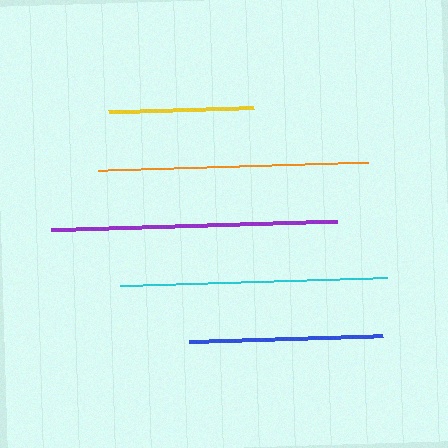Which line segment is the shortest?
The yellow line is the shortest at approximately 144 pixels.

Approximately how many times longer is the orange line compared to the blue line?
The orange line is approximately 1.4 times the length of the blue line.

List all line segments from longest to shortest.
From longest to shortest: purple, orange, cyan, blue, yellow.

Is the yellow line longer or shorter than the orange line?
The orange line is longer than the yellow line.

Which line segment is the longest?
The purple line is the longest at approximately 286 pixels.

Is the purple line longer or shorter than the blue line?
The purple line is longer than the blue line.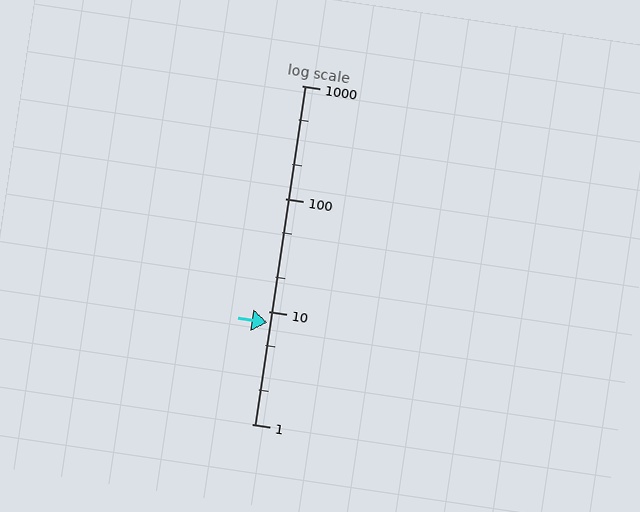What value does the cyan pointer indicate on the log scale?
The pointer indicates approximately 7.9.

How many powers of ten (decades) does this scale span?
The scale spans 3 decades, from 1 to 1000.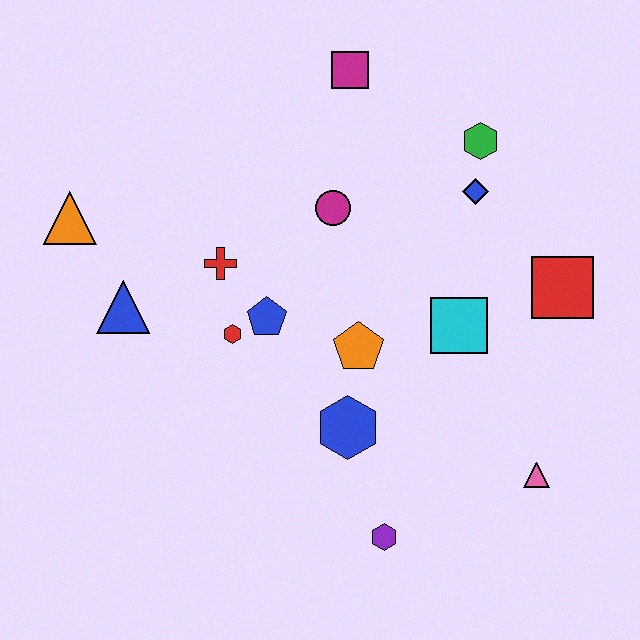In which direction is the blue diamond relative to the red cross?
The blue diamond is to the right of the red cross.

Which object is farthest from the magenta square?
The purple hexagon is farthest from the magenta square.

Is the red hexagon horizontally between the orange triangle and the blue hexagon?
Yes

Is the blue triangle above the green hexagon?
No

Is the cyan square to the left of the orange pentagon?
No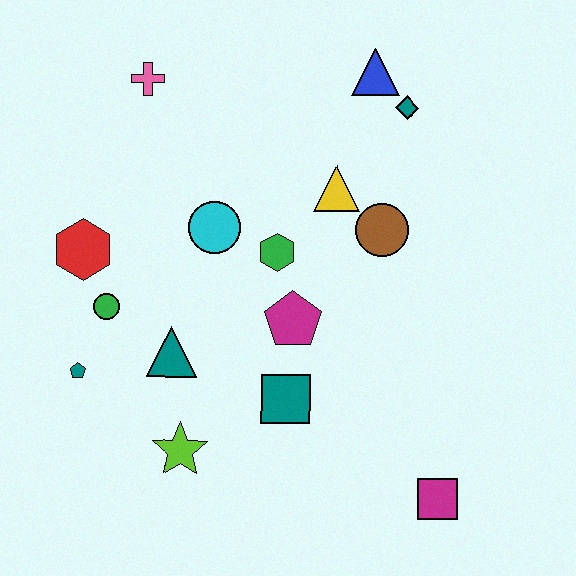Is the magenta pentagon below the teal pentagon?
No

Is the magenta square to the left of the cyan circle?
No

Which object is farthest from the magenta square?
The pink cross is farthest from the magenta square.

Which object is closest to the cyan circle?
The green hexagon is closest to the cyan circle.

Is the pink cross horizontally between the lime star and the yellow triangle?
No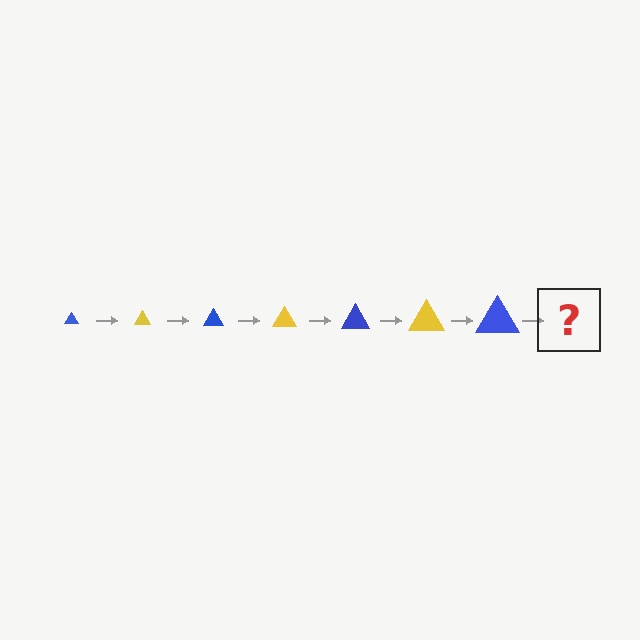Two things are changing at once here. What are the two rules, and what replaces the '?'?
The two rules are that the triangle grows larger each step and the color cycles through blue and yellow. The '?' should be a yellow triangle, larger than the previous one.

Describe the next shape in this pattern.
It should be a yellow triangle, larger than the previous one.